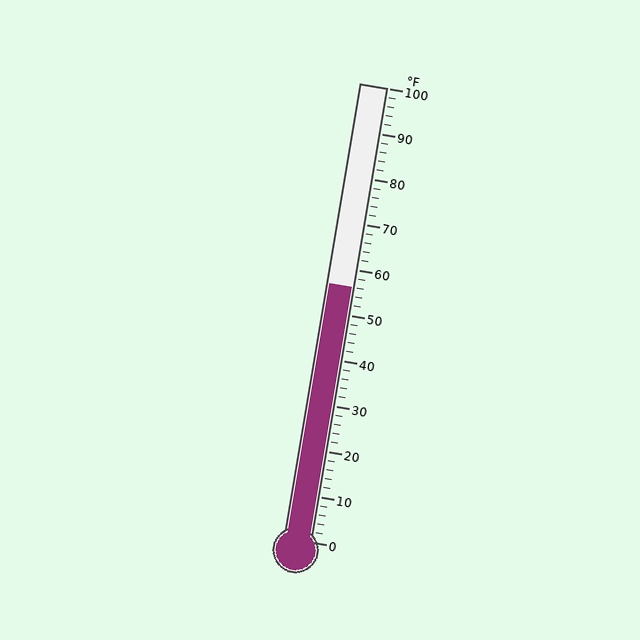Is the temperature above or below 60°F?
The temperature is below 60°F.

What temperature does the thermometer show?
The thermometer shows approximately 56°F.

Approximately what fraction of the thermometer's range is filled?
The thermometer is filled to approximately 55% of its range.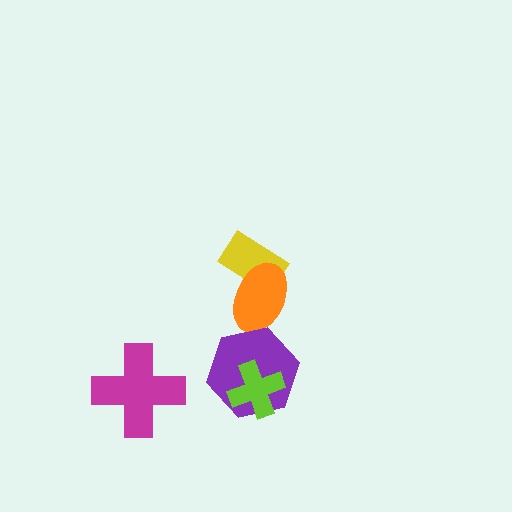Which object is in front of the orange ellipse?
The purple hexagon is in front of the orange ellipse.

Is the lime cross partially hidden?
No, no other shape covers it.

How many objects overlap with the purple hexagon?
2 objects overlap with the purple hexagon.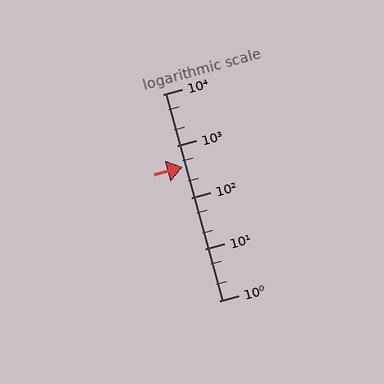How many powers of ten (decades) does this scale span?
The scale spans 4 decades, from 1 to 10000.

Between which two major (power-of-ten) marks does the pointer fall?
The pointer is between 100 and 1000.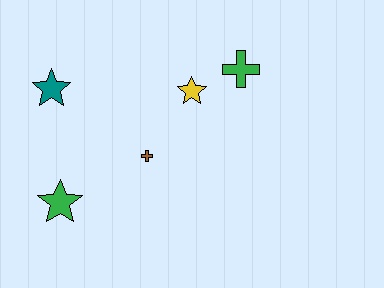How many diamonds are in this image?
There are no diamonds.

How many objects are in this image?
There are 5 objects.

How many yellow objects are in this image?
There is 1 yellow object.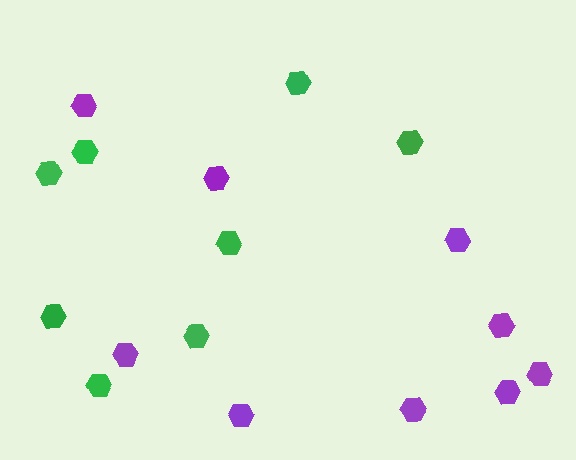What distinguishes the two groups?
There are 2 groups: one group of purple hexagons (9) and one group of green hexagons (8).